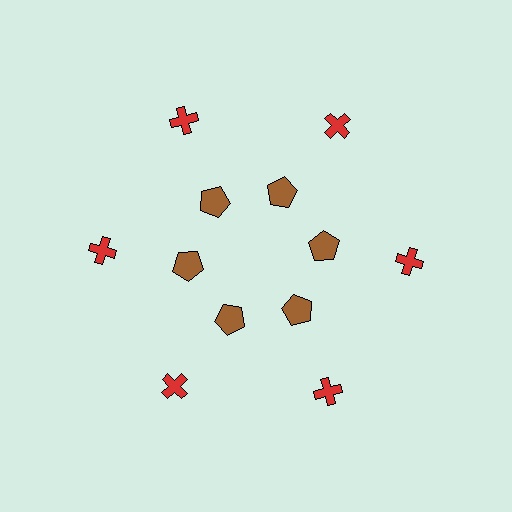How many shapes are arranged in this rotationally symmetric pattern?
There are 12 shapes, arranged in 6 groups of 2.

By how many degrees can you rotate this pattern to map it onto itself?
The pattern maps onto itself every 60 degrees of rotation.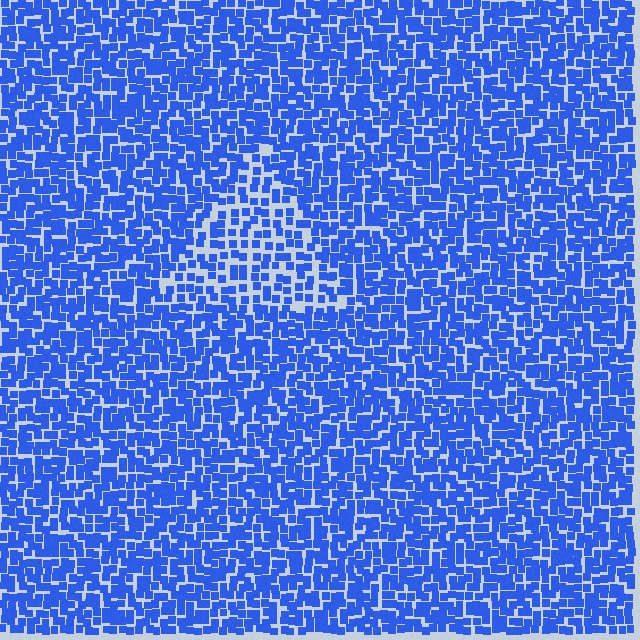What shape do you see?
I see a triangle.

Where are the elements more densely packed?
The elements are more densely packed outside the triangle boundary.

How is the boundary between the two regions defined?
The boundary is defined by a change in element density (approximately 1.7x ratio). All elements are the same color, size, and shape.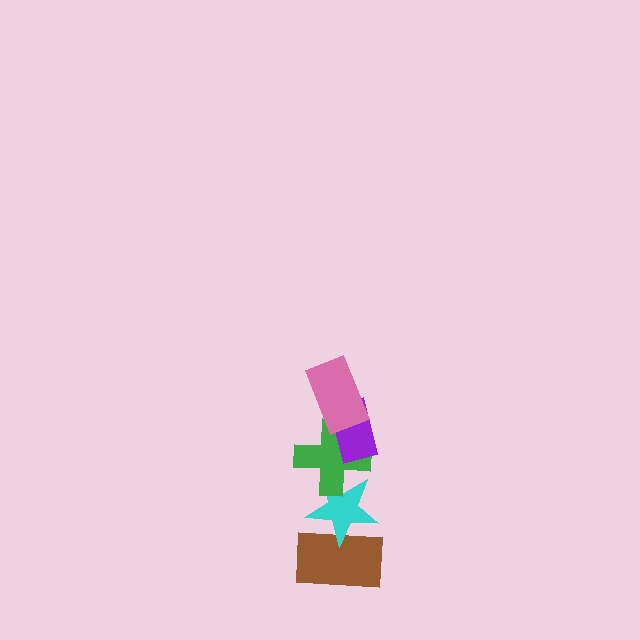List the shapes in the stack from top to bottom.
From top to bottom: the pink rectangle, the purple rectangle, the green cross, the cyan star, the brown rectangle.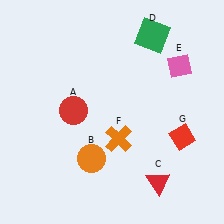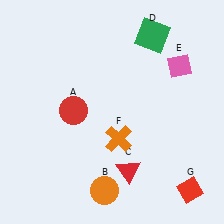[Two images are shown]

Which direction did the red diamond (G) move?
The red diamond (G) moved down.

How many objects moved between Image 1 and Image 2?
3 objects moved between the two images.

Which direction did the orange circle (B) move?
The orange circle (B) moved down.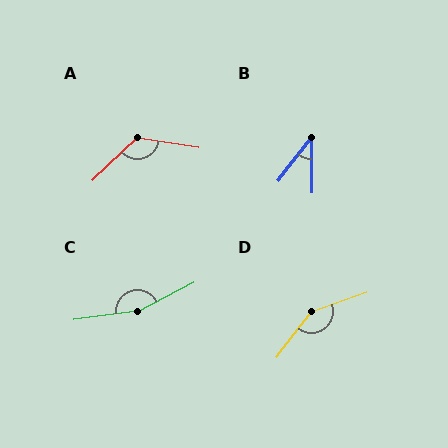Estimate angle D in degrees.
Approximately 147 degrees.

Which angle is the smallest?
B, at approximately 39 degrees.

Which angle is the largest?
C, at approximately 160 degrees.